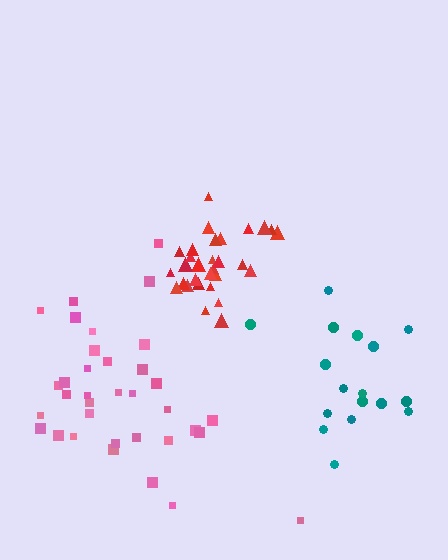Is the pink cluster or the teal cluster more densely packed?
Pink.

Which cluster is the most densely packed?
Red.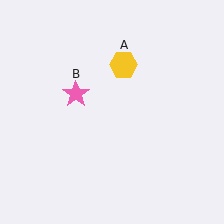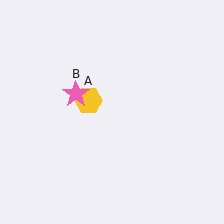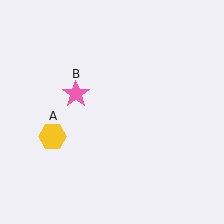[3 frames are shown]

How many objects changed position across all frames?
1 object changed position: yellow hexagon (object A).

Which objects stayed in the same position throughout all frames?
Pink star (object B) remained stationary.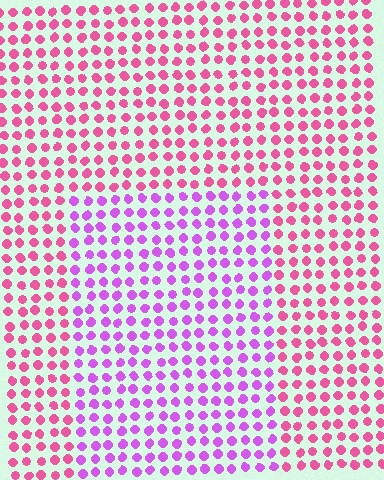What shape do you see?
I see a rectangle.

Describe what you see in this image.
The image is filled with small pink elements in a uniform arrangement. A rectangle-shaped region is visible where the elements are tinted to a slightly different hue, forming a subtle color boundary.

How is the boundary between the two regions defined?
The boundary is defined purely by a slight shift in hue (about 40 degrees). Spacing, size, and orientation are identical on both sides.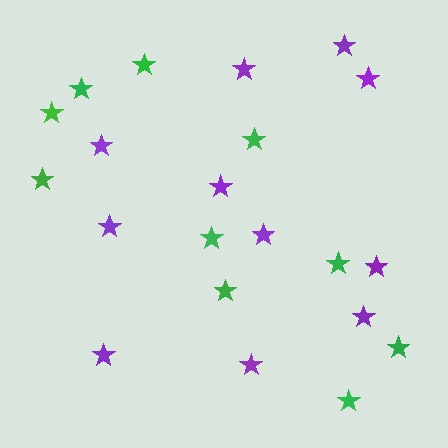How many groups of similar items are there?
There are 2 groups: one group of green stars (10) and one group of purple stars (11).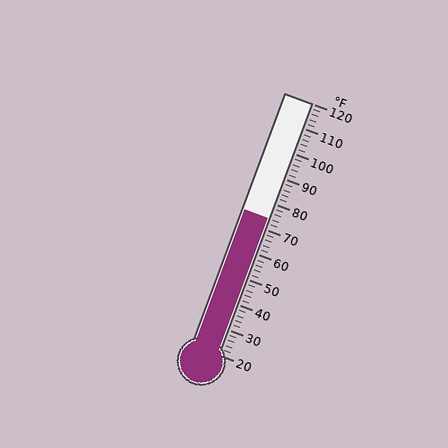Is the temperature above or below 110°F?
The temperature is below 110°F.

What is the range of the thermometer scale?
The thermometer scale ranges from 20°F to 120°F.